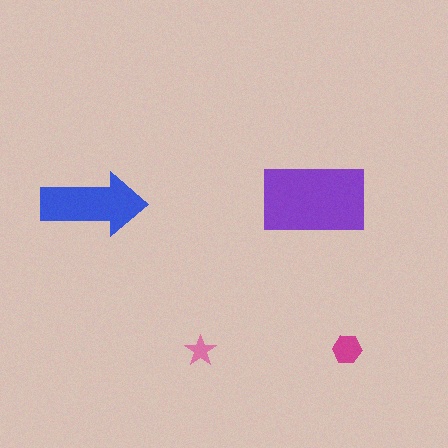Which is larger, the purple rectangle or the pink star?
The purple rectangle.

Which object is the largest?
The purple rectangle.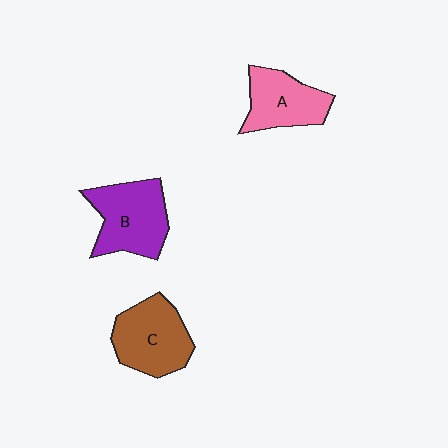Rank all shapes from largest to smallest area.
From largest to smallest: B (purple), C (brown), A (pink).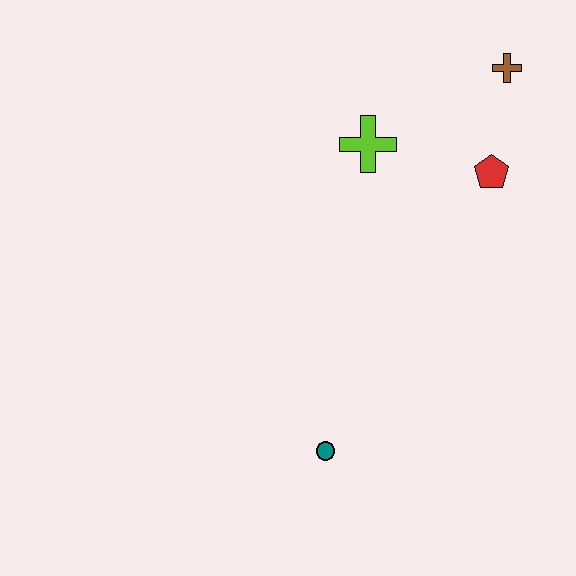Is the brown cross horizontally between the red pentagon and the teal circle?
No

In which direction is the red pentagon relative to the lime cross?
The red pentagon is to the right of the lime cross.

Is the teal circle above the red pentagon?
No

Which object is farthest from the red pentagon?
The teal circle is farthest from the red pentagon.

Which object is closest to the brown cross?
The red pentagon is closest to the brown cross.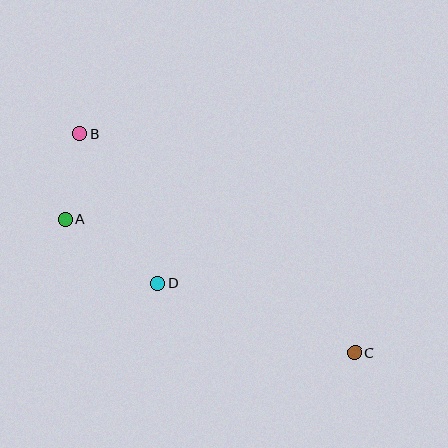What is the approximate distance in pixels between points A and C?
The distance between A and C is approximately 318 pixels.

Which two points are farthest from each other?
Points B and C are farthest from each other.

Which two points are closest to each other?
Points A and B are closest to each other.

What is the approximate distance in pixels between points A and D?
The distance between A and D is approximately 112 pixels.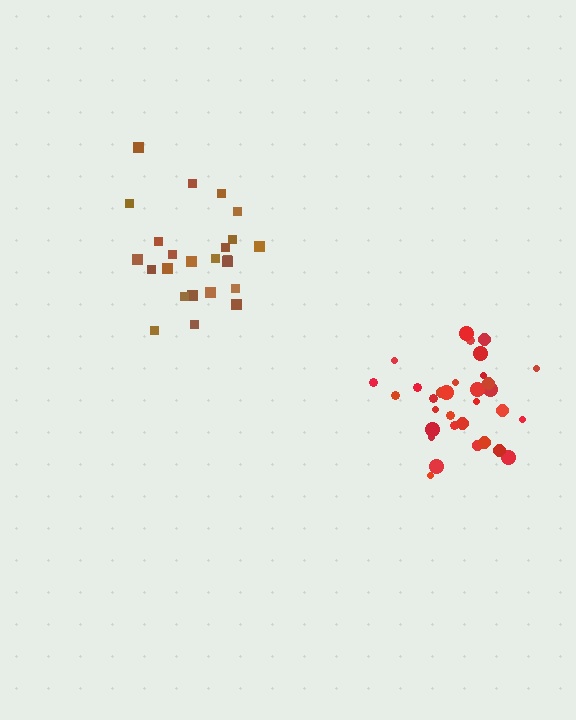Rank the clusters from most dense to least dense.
red, brown.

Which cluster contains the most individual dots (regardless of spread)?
Red (32).